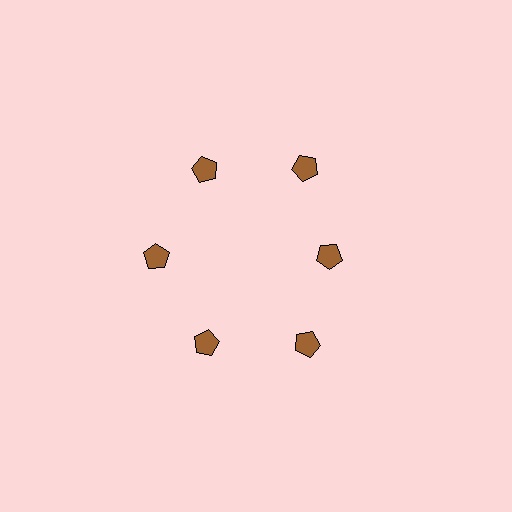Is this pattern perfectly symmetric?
No. The 6 brown pentagons are arranged in a ring, but one element near the 3 o'clock position is pulled inward toward the center, breaking the 6-fold rotational symmetry.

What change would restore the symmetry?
The symmetry would be restored by moving it outward, back onto the ring so that all 6 pentagons sit at equal angles and equal distance from the center.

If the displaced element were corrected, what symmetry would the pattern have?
It would have 6-fold rotational symmetry — the pattern would map onto itself every 60 degrees.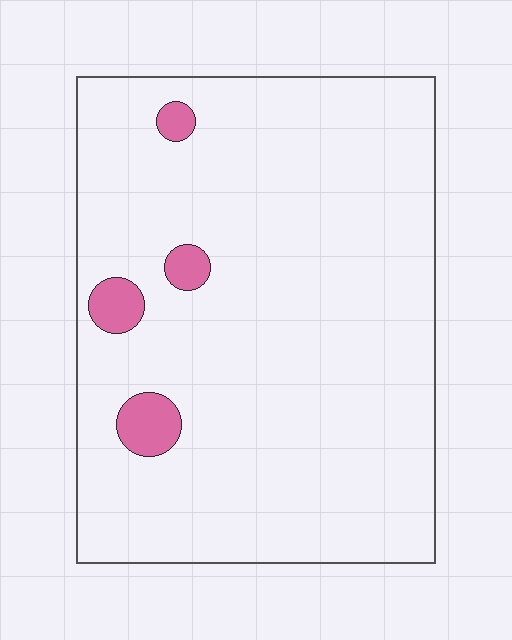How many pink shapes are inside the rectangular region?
4.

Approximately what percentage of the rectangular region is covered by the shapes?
Approximately 5%.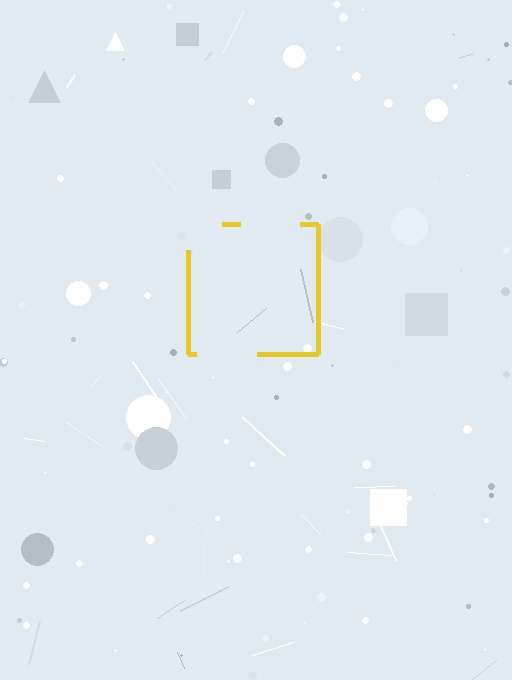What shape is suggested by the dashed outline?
The dashed outline suggests a square.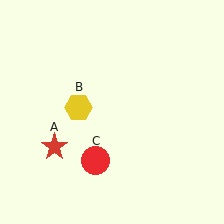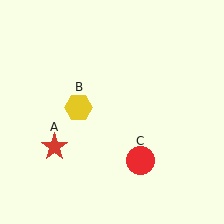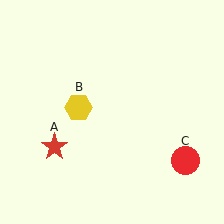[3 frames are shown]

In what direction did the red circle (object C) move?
The red circle (object C) moved right.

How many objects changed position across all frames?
1 object changed position: red circle (object C).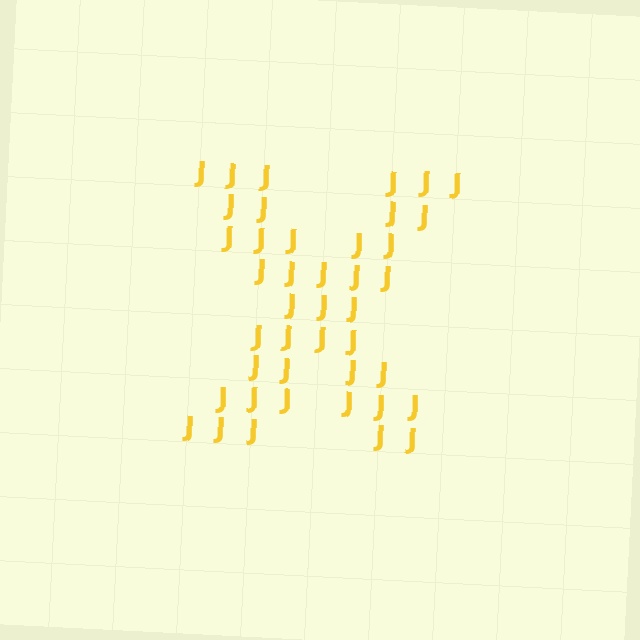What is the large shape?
The large shape is the letter X.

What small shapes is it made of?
It is made of small letter J's.